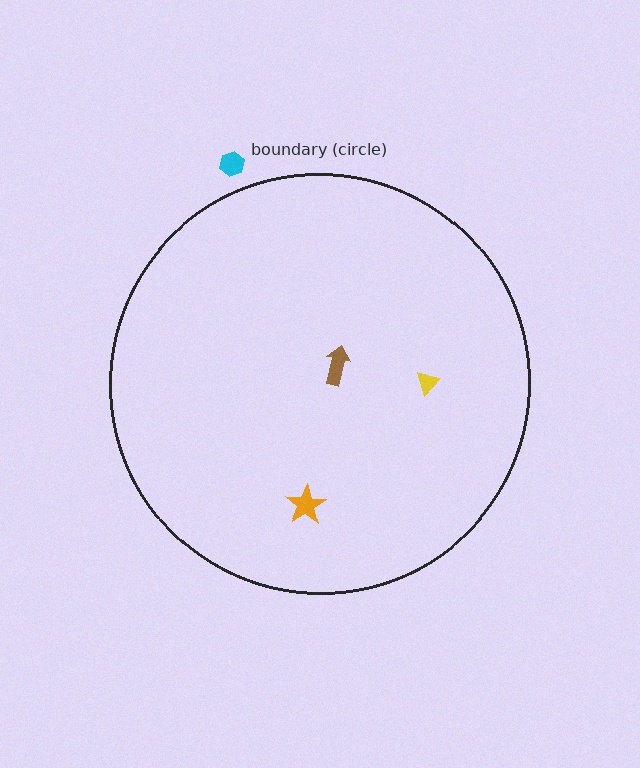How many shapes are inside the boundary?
3 inside, 1 outside.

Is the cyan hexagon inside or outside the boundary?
Outside.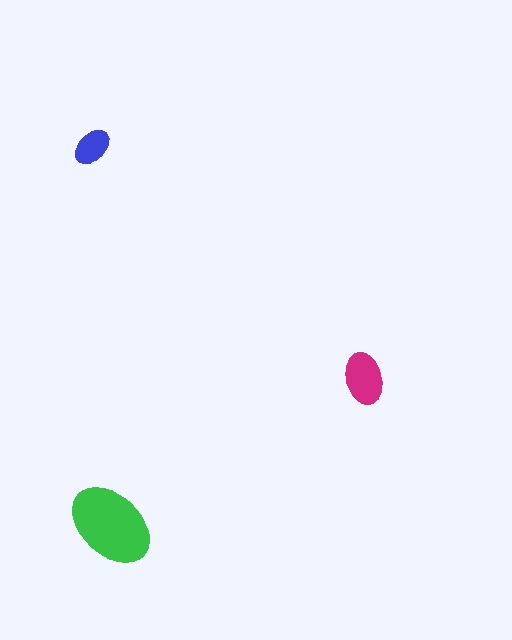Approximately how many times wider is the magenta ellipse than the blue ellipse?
About 1.5 times wider.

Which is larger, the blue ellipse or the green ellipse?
The green one.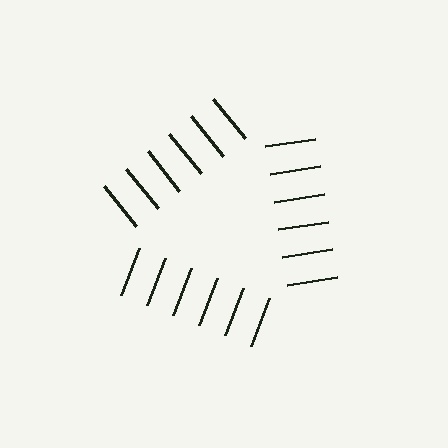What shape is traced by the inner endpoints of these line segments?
An illusory triangle — the line segments terminate on its edges but no continuous stroke is drawn.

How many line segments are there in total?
18 — 6 along each of the 3 edges.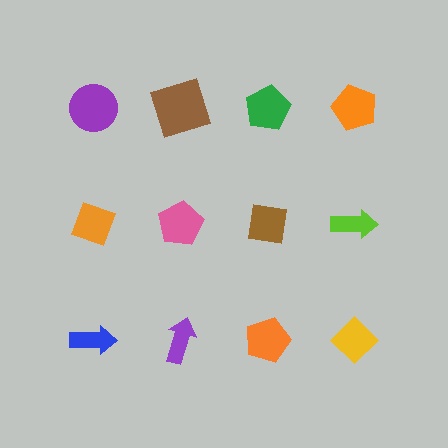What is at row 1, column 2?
A brown square.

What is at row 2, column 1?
An orange diamond.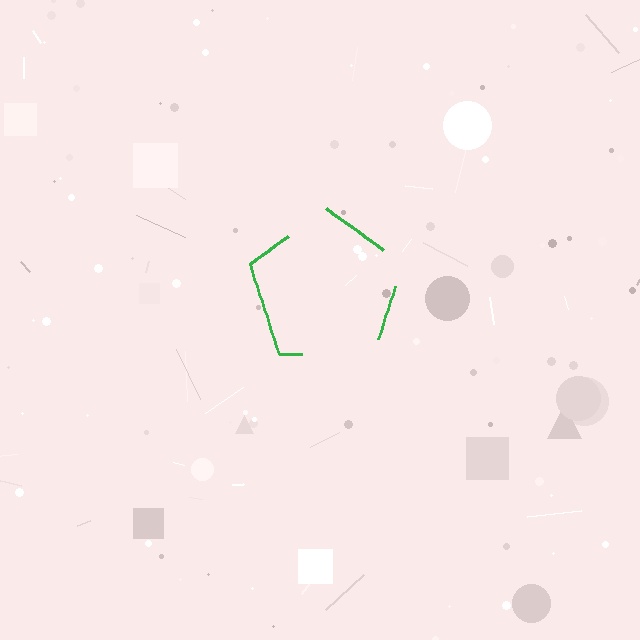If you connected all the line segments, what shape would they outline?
They would outline a pentagon.